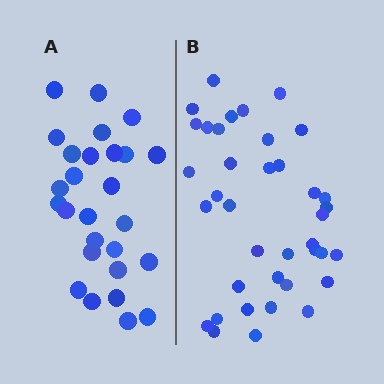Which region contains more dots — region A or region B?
Region B (the right region) has more dots.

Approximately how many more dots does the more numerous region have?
Region B has roughly 12 or so more dots than region A.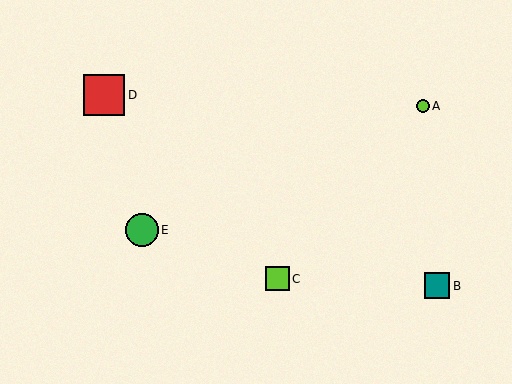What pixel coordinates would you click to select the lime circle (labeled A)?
Click at (423, 106) to select the lime circle A.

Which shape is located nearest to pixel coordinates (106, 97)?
The red square (labeled D) at (104, 95) is nearest to that location.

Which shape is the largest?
The red square (labeled D) is the largest.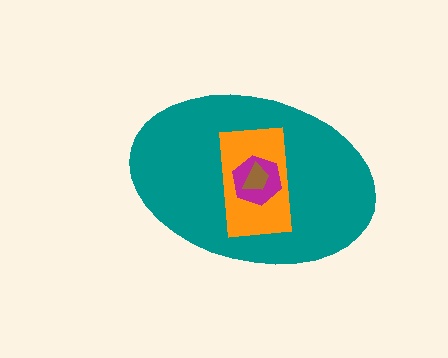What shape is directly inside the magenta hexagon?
The brown trapezoid.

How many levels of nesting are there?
4.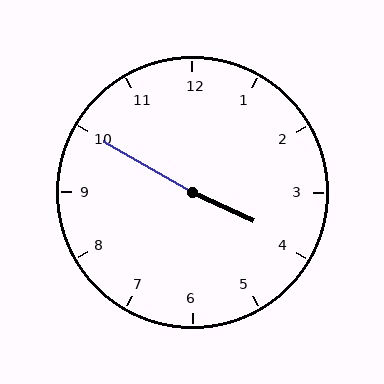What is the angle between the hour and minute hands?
Approximately 175 degrees.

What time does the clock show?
3:50.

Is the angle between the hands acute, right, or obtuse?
It is obtuse.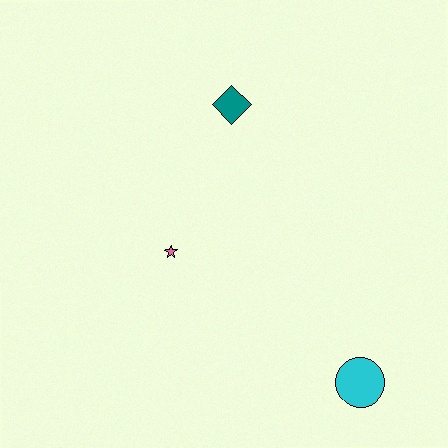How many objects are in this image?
There are 3 objects.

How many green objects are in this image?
There are no green objects.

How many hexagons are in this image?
There are no hexagons.